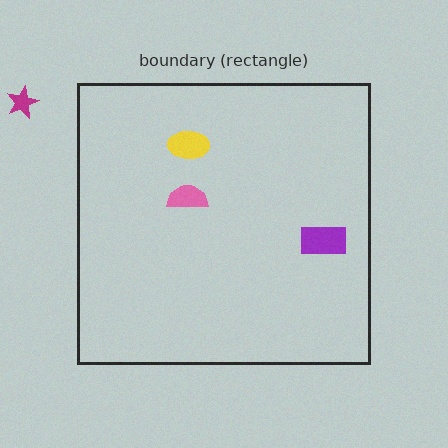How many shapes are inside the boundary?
3 inside, 1 outside.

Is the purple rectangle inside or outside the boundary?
Inside.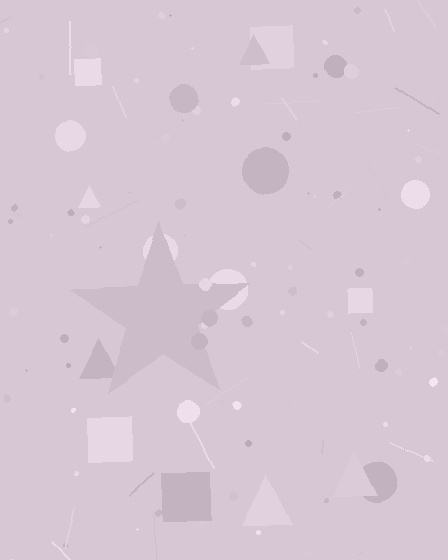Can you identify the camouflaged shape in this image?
The camouflaged shape is a star.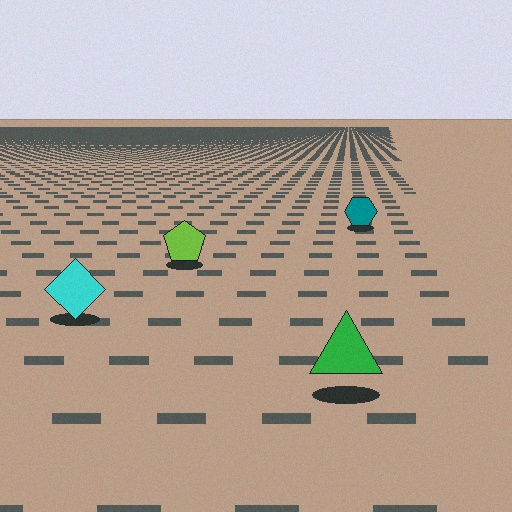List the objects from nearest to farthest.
From nearest to farthest: the green triangle, the cyan diamond, the lime pentagon, the teal hexagon.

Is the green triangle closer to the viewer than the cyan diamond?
Yes. The green triangle is closer — you can tell from the texture gradient: the ground texture is coarser near it.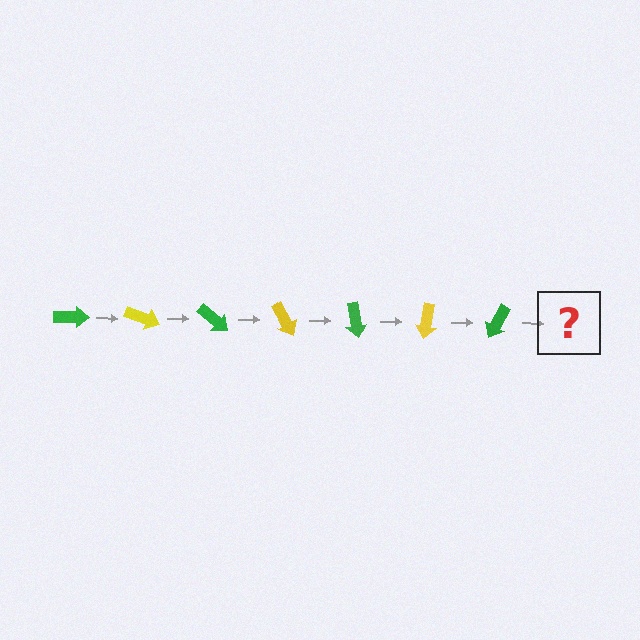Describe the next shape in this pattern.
It should be a yellow arrow, rotated 140 degrees from the start.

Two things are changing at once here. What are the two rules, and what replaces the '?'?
The two rules are that it rotates 20 degrees each step and the color cycles through green and yellow. The '?' should be a yellow arrow, rotated 140 degrees from the start.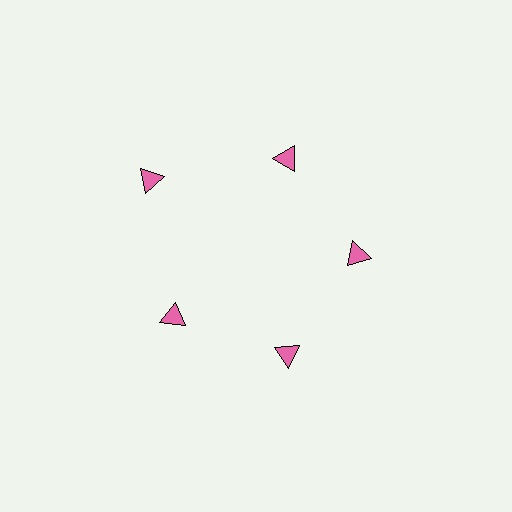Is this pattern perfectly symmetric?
No. The 5 pink triangles are arranged in a ring, but one element near the 10 o'clock position is pushed outward from the center, breaking the 5-fold rotational symmetry.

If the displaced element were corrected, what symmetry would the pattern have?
It would have 5-fold rotational symmetry — the pattern would map onto itself every 72 degrees.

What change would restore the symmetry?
The symmetry would be restored by moving it inward, back onto the ring so that all 5 triangles sit at equal angles and equal distance from the center.